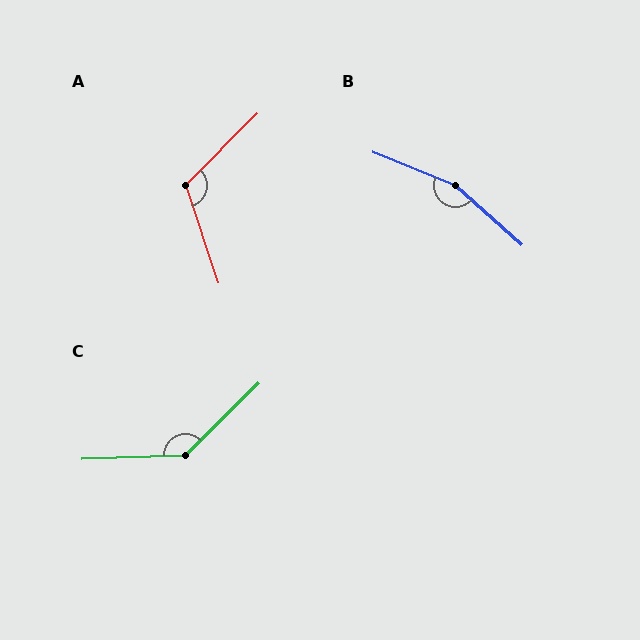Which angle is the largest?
B, at approximately 160 degrees.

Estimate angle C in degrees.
Approximately 137 degrees.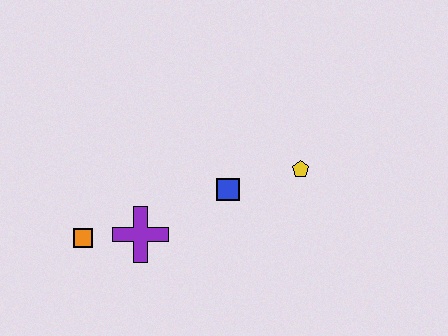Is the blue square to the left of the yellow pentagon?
Yes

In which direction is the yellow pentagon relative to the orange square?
The yellow pentagon is to the right of the orange square.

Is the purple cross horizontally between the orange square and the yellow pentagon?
Yes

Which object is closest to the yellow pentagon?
The blue square is closest to the yellow pentagon.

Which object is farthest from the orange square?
The yellow pentagon is farthest from the orange square.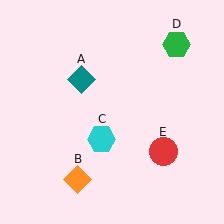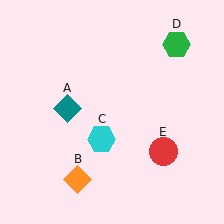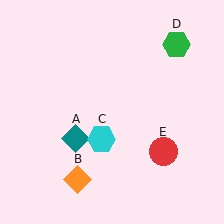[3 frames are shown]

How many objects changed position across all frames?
1 object changed position: teal diamond (object A).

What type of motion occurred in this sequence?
The teal diamond (object A) rotated counterclockwise around the center of the scene.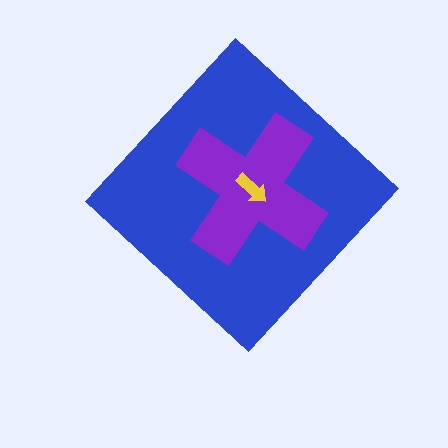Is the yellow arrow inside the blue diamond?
Yes.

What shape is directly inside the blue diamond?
The purple cross.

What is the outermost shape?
The blue diamond.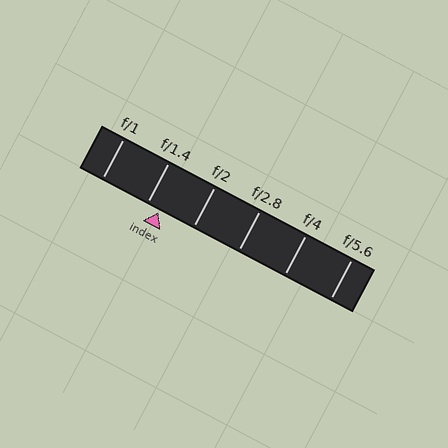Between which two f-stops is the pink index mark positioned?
The index mark is between f/1.4 and f/2.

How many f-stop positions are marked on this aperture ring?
There are 6 f-stop positions marked.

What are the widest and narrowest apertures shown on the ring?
The widest aperture shown is f/1 and the narrowest is f/5.6.